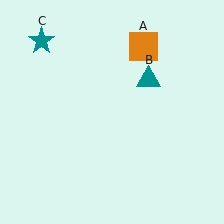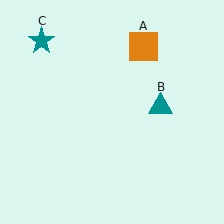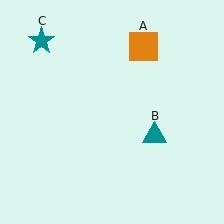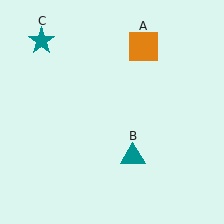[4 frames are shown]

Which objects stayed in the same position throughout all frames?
Orange square (object A) and teal star (object C) remained stationary.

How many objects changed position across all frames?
1 object changed position: teal triangle (object B).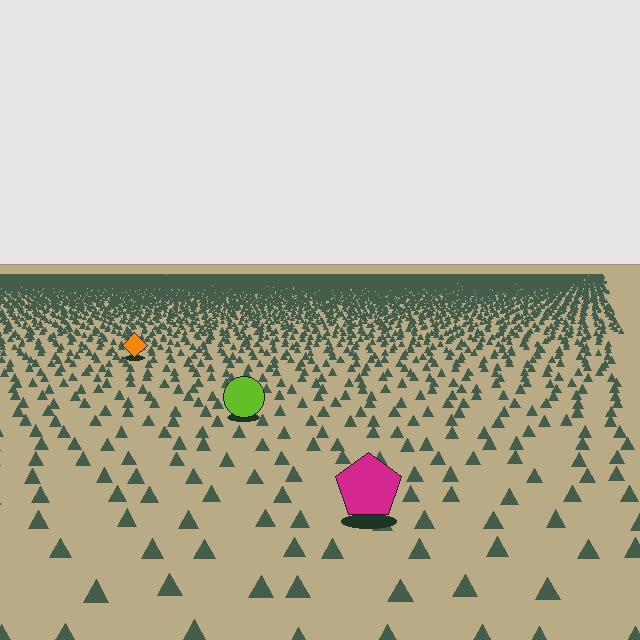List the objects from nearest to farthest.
From nearest to farthest: the magenta pentagon, the lime circle, the orange diamond.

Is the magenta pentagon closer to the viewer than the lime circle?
Yes. The magenta pentagon is closer — you can tell from the texture gradient: the ground texture is coarser near it.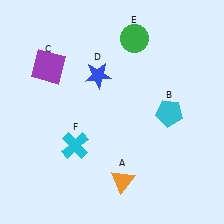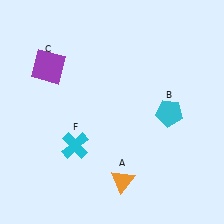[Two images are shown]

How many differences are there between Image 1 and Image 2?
There are 2 differences between the two images.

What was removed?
The blue star (D), the green circle (E) were removed in Image 2.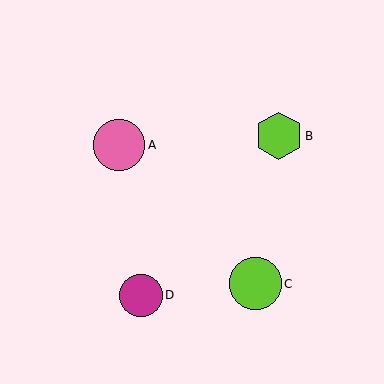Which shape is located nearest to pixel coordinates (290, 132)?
The lime hexagon (labeled B) at (279, 136) is nearest to that location.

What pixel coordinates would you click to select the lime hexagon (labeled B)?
Click at (279, 136) to select the lime hexagon B.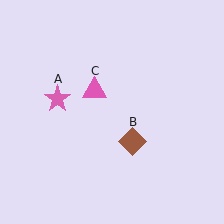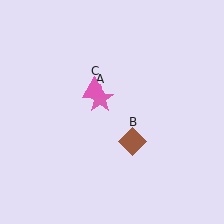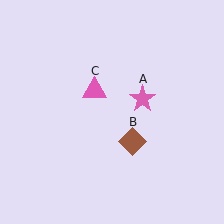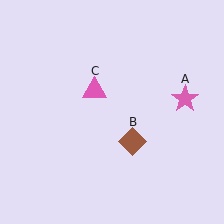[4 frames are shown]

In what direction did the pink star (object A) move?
The pink star (object A) moved right.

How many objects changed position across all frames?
1 object changed position: pink star (object A).